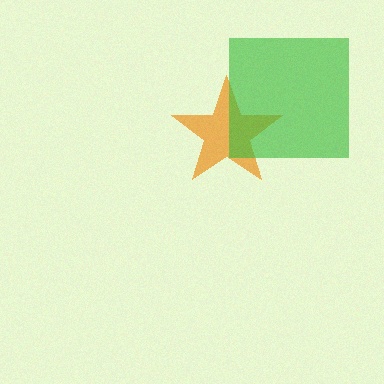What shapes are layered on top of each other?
The layered shapes are: an orange star, a green square.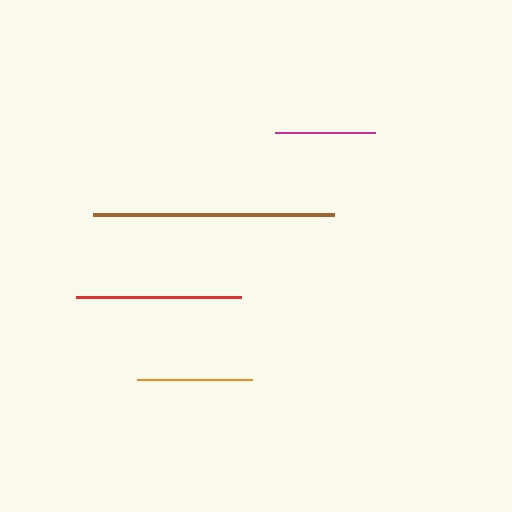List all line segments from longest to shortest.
From longest to shortest: brown, red, orange, magenta.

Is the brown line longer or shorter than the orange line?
The brown line is longer than the orange line.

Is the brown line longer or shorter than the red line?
The brown line is longer than the red line.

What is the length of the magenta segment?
The magenta segment is approximately 100 pixels long.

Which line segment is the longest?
The brown line is the longest at approximately 240 pixels.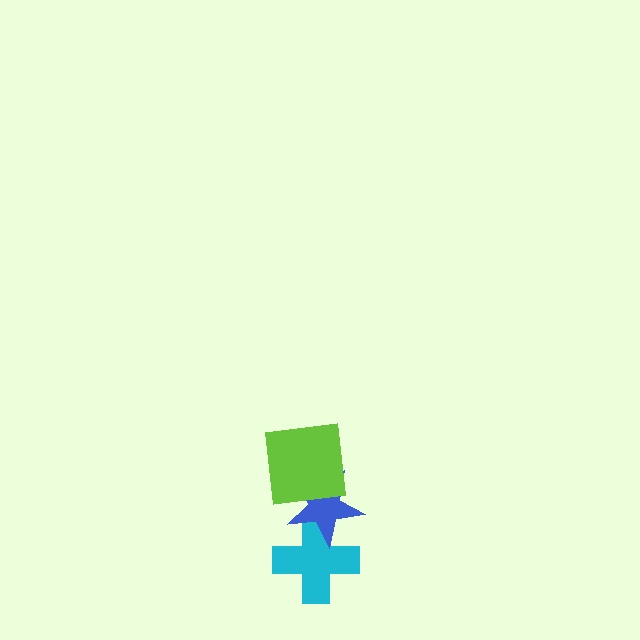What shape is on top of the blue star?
The lime square is on top of the blue star.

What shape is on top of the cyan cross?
The blue star is on top of the cyan cross.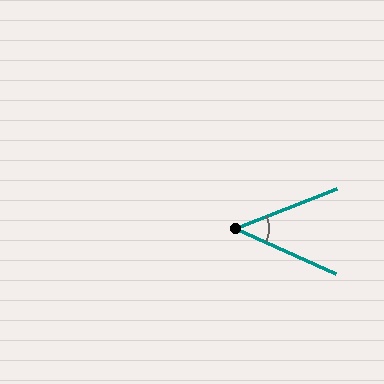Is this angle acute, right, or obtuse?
It is acute.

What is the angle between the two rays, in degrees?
Approximately 46 degrees.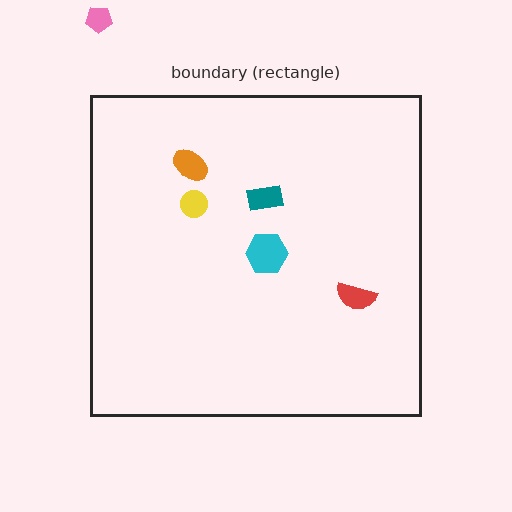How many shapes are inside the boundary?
5 inside, 1 outside.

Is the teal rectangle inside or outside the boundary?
Inside.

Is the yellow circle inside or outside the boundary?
Inside.